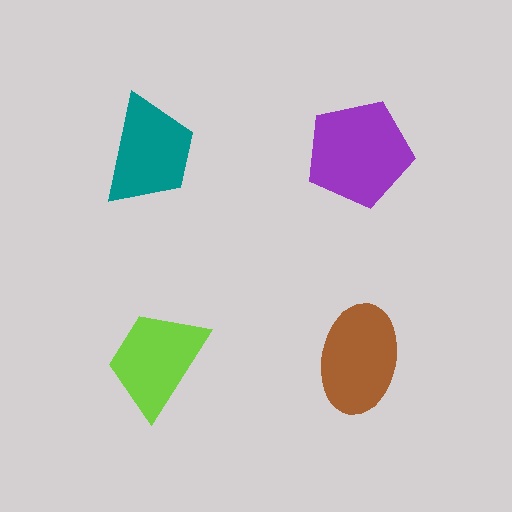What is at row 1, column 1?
A teal trapezoid.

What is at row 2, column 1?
A lime trapezoid.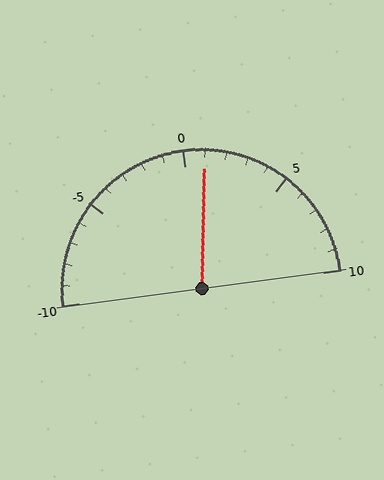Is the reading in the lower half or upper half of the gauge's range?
The reading is in the upper half of the range (-10 to 10).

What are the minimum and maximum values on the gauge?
The gauge ranges from -10 to 10.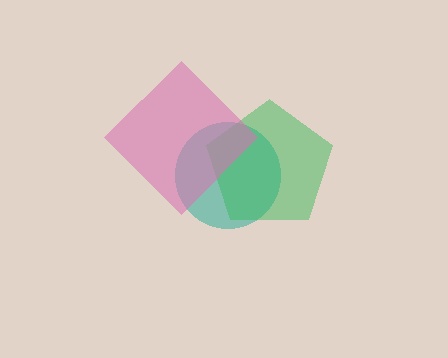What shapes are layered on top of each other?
The layered shapes are: a teal circle, a green pentagon, a pink diamond.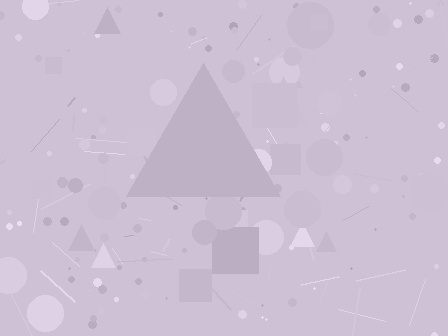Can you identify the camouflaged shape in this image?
The camouflaged shape is a triangle.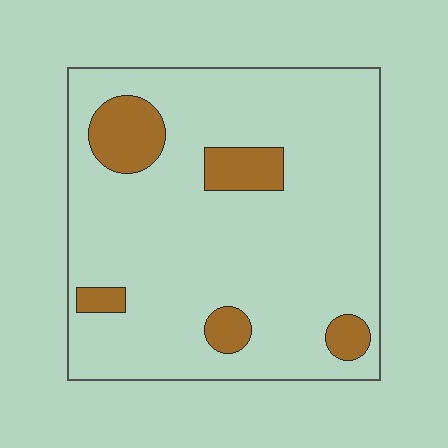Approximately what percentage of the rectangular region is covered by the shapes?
Approximately 15%.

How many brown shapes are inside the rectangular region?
5.